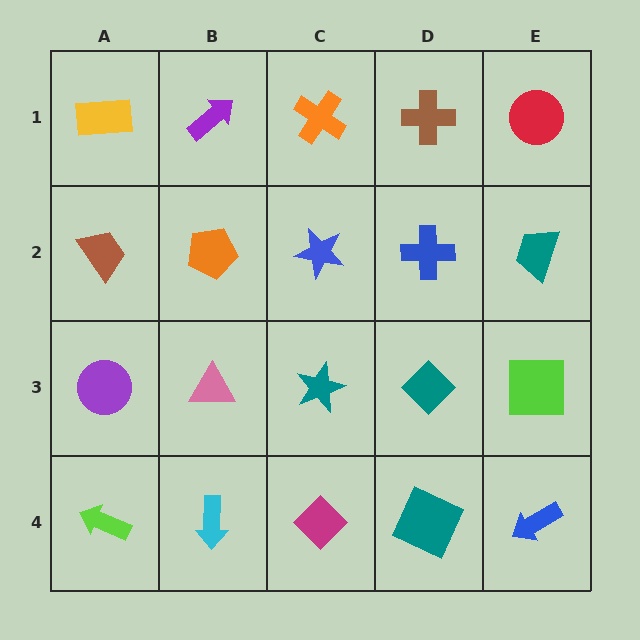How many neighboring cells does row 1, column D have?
3.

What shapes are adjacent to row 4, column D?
A teal diamond (row 3, column D), a magenta diamond (row 4, column C), a blue arrow (row 4, column E).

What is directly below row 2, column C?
A teal star.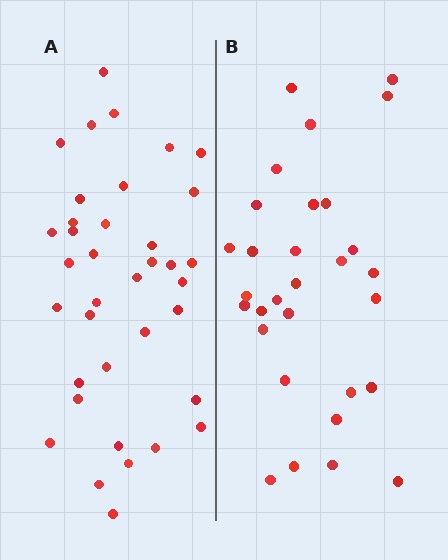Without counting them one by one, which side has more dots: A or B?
Region A (the left region) has more dots.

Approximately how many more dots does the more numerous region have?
Region A has roughly 8 or so more dots than region B.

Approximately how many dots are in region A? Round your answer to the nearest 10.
About 40 dots. (The exact count is 37, which rounds to 40.)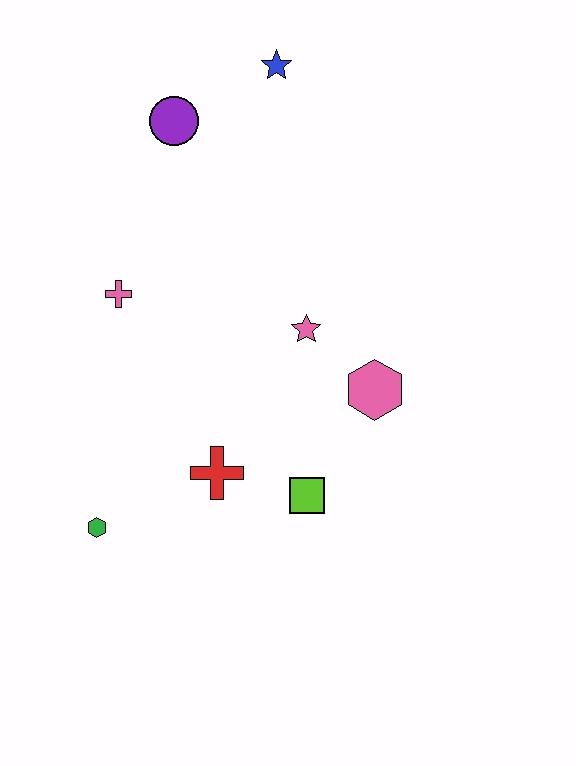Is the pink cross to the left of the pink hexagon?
Yes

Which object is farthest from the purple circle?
The green hexagon is farthest from the purple circle.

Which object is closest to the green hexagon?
The red cross is closest to the green hexagon.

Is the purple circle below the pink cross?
No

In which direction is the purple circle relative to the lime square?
The purple circle is above the lime square.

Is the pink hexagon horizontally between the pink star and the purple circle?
No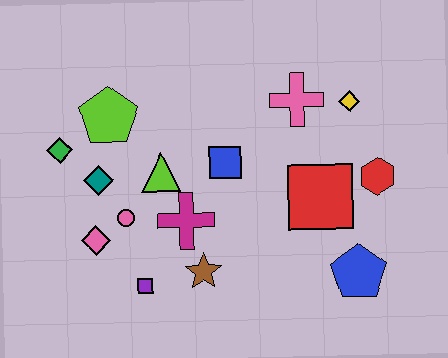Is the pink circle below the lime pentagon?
Yes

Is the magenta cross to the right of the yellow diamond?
No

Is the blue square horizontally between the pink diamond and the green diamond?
No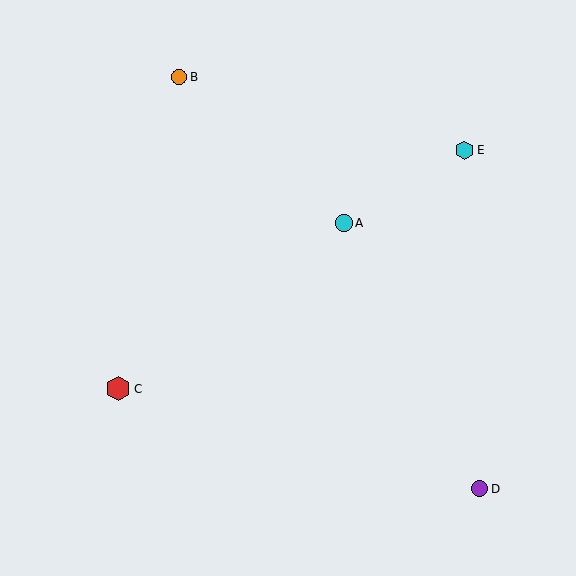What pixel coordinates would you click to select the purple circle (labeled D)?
Click at (480, 489) to select the purple circle D.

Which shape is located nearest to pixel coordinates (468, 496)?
The purple circle (labeled D) at (480, 489) is nearest to that location.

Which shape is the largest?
The red hexagon (labeled C) is the largest.